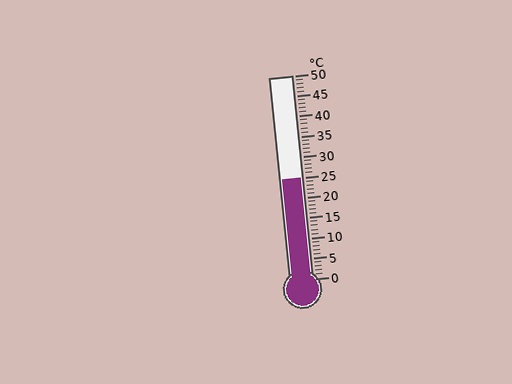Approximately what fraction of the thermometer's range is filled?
The thermometer is filled to approximately 50% of its range.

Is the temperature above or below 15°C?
The temperature is above 15°C.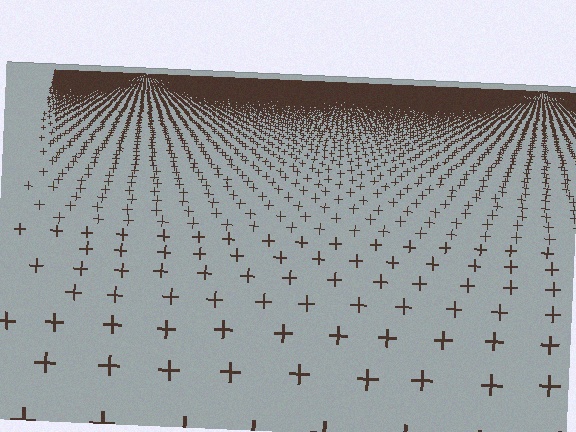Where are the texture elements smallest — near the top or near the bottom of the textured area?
Near the top.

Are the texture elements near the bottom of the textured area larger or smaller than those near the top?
Larger. Near the bottom, elements are closer to the viewer and appear at a bigger on-screen size.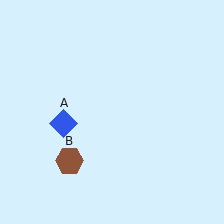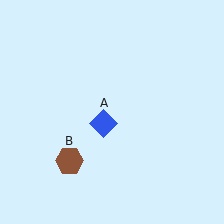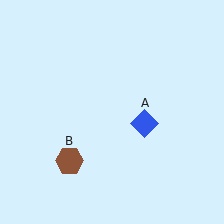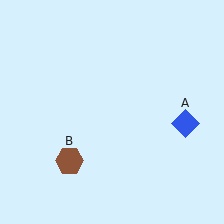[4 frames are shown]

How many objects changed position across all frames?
1 object changed position: blue diamond (object A).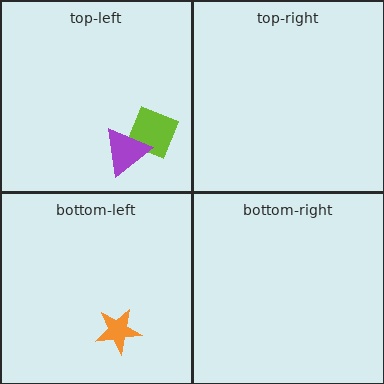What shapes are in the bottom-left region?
The orange star.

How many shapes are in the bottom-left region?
1.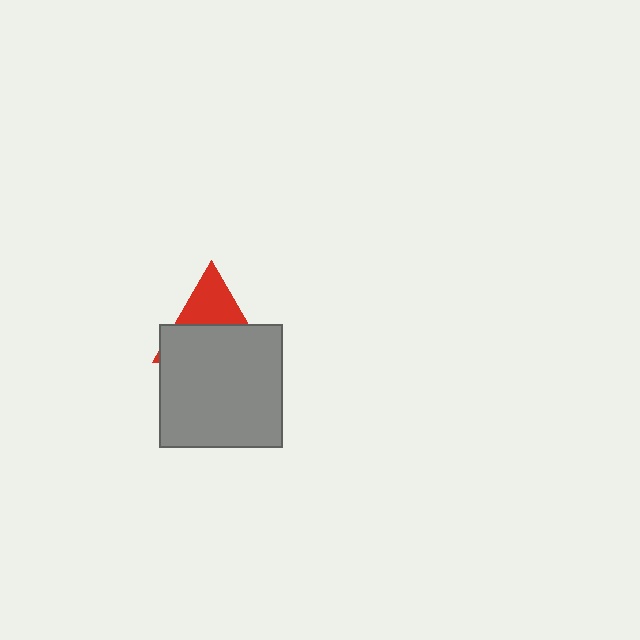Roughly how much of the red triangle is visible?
A small part of it is visible (roughly 39%).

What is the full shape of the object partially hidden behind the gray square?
The partially hidden object is a red triangle.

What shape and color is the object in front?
The object in front is a gray square.